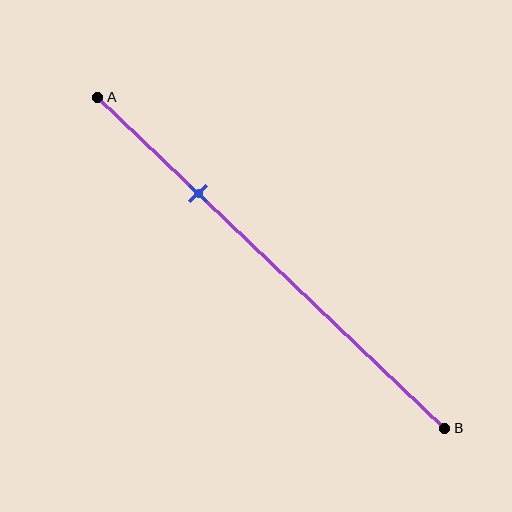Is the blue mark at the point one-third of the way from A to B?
No, the mark is at about 30% from A, not at the 33% one-third point.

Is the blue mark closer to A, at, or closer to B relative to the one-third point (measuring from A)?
The blue mark is closer to point A than the one-third point of segment AB.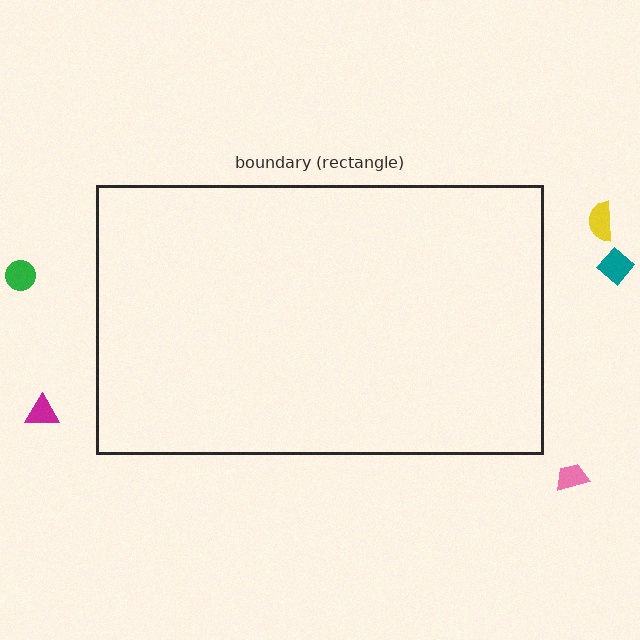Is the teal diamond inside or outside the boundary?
Outside.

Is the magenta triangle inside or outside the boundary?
Outside.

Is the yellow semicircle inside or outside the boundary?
Outside.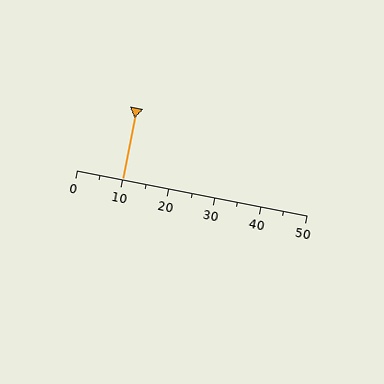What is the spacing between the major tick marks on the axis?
The major ticks are spaced 10 apart.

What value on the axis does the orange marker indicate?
The marker indicates approximately 10.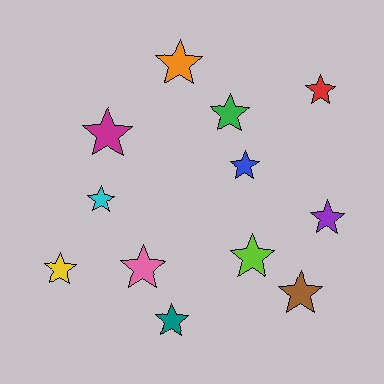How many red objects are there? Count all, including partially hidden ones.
There is 1 red object.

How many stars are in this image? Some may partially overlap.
There are 12 stars.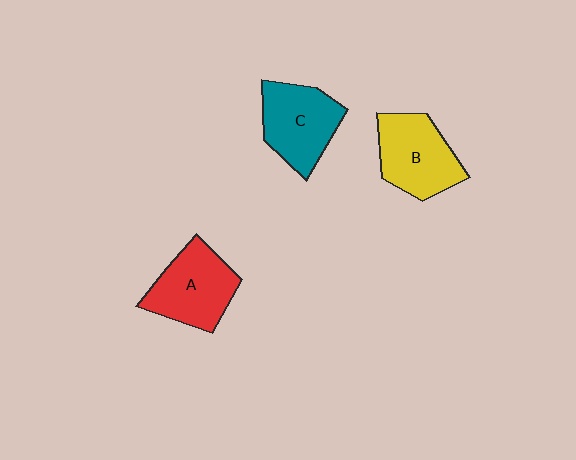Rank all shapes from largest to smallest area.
From largest to smallest: A (red), B (yellow), C (teal).